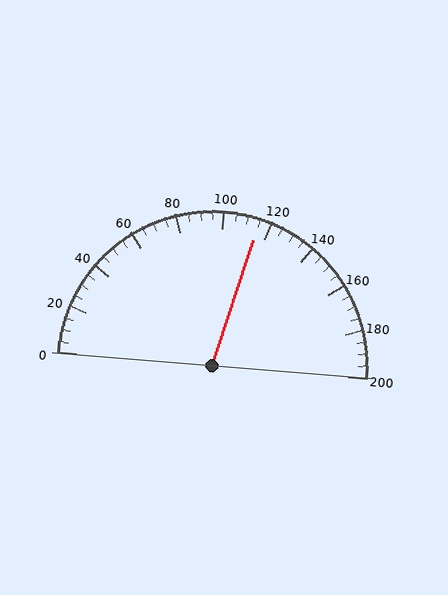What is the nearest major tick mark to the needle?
The nearest major tick mark is 120.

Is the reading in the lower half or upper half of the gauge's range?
The reading is in the upper half of the range (0 to 200).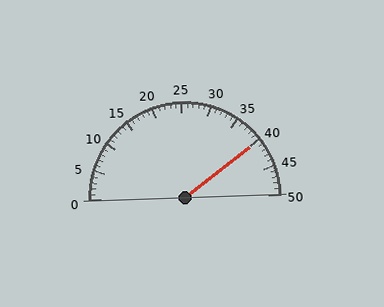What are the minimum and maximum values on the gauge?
The gauge ranges from 0 to 50.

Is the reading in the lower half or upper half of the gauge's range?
The reading is in the upper half of the range (0 to 50).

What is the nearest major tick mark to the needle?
The nearest major tick mark is 40.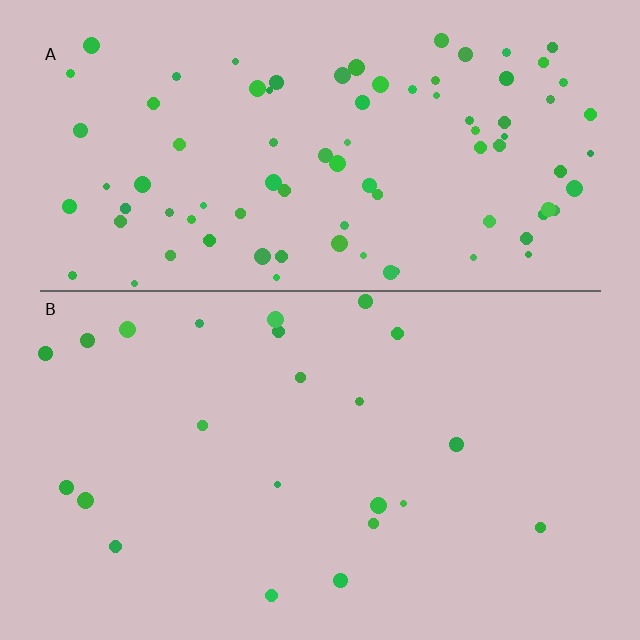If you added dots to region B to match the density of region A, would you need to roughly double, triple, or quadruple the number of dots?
Approximately quadruple.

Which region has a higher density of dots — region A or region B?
A (the top).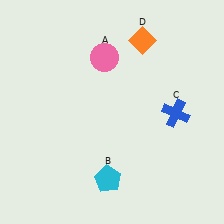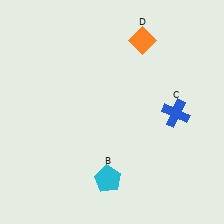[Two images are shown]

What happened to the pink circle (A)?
The pink circle (A) was removed in Image 2. It was in the top-left area of Image 1.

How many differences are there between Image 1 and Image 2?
There is 1 difference between the two images.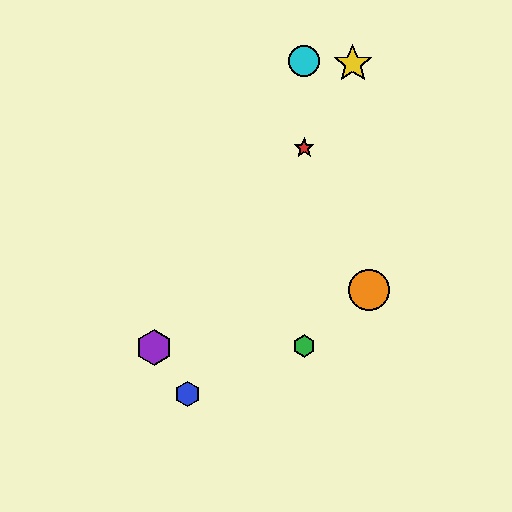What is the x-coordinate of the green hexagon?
The green hexagon is at x≈304.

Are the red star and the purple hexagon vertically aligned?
No, the red star is at x≈304 and the purple hexagon is at x≈154.